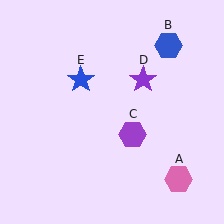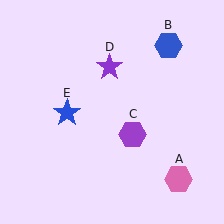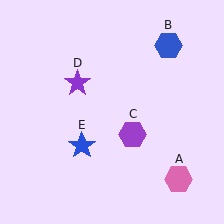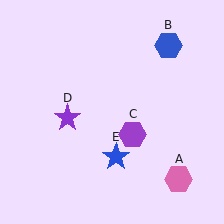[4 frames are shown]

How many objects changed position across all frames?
2 objects changed position: purple star (object D), blue star (object E).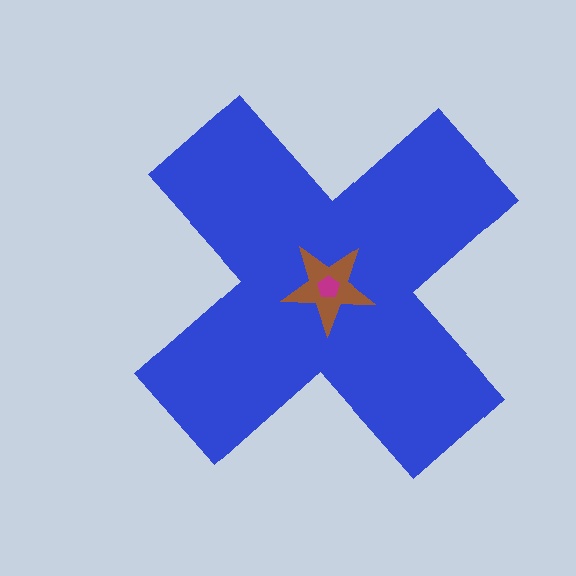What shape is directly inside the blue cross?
The brown star.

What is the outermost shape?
The blue cross.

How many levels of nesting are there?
3.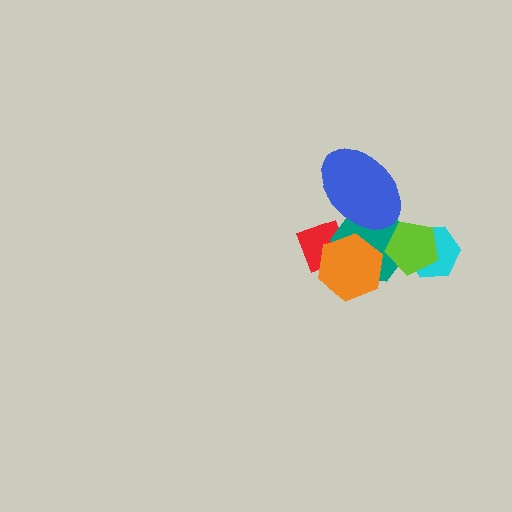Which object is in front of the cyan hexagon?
The lime pentagon is in front of the cyan hexagon.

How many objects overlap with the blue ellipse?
2 objects overlap with the blue ellipse.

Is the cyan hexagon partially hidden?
Yes, it is partially covered by another shape.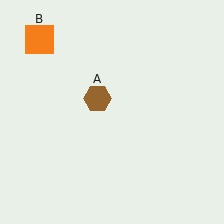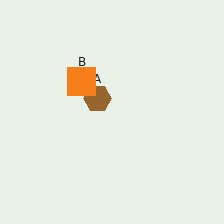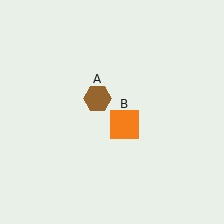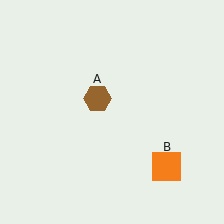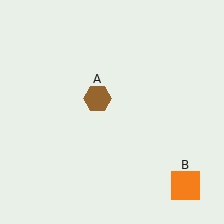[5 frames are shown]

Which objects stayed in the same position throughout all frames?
Brown hexagon (object A) remained stationary.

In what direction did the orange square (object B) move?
The orange square (object B) moved down and to the right.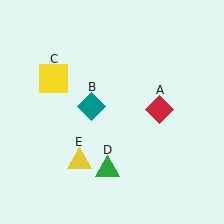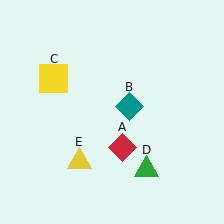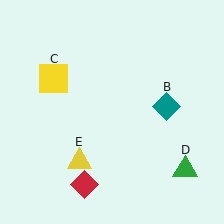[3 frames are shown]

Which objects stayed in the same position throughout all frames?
Yellow square (object C) and yellow triangle (object E) remained stationary.